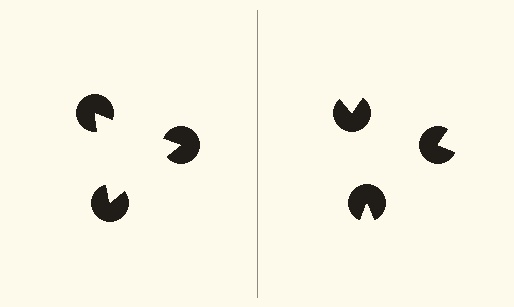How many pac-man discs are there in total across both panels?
6 — 3 on each side.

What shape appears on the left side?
An illusory triangle.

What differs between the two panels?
The pac-man discs are positioned identically on both sides; only the wedge orientations differ. On the left they align to a triangle; on the right they are misaligned.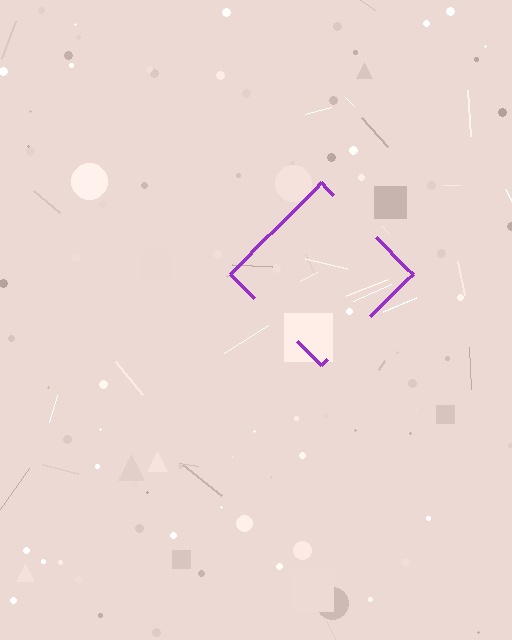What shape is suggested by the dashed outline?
The dashed outline suggests a diamond.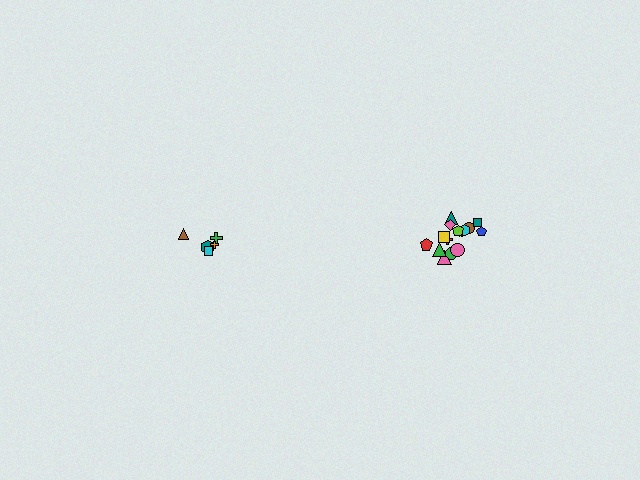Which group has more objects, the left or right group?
The right group.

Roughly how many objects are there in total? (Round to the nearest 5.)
Roughly 20 objects in total.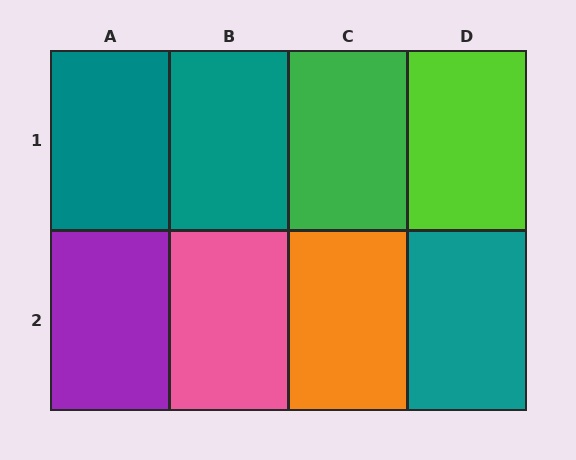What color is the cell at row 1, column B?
Teal.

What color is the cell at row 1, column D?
Lime.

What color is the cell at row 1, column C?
Green.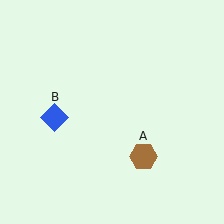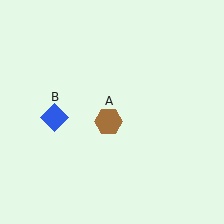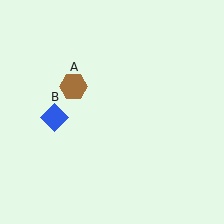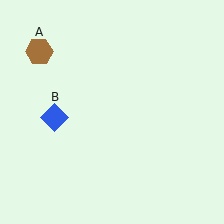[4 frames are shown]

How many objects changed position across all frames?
1 object changed position: brown hexagon (object A).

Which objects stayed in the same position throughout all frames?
Blue diamond (object B) remained stationary.